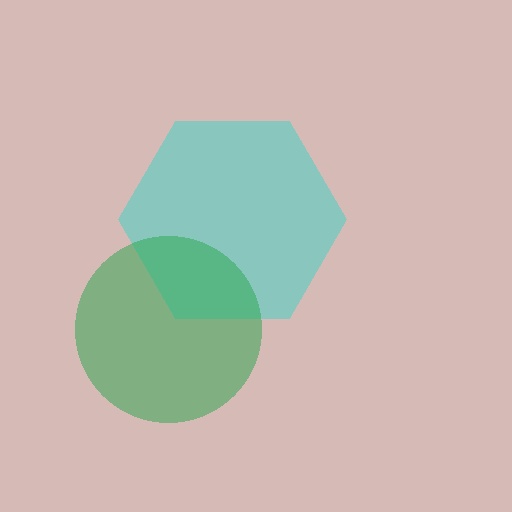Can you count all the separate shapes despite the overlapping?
Yes, there are 2 separate shapes.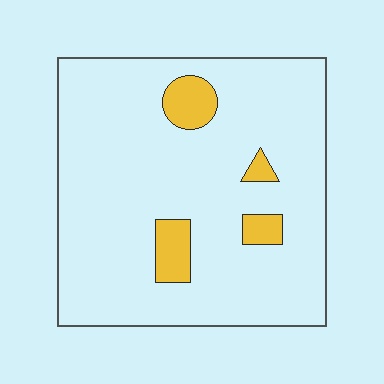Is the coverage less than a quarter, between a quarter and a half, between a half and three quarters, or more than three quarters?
Less than a quarter.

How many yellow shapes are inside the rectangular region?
4.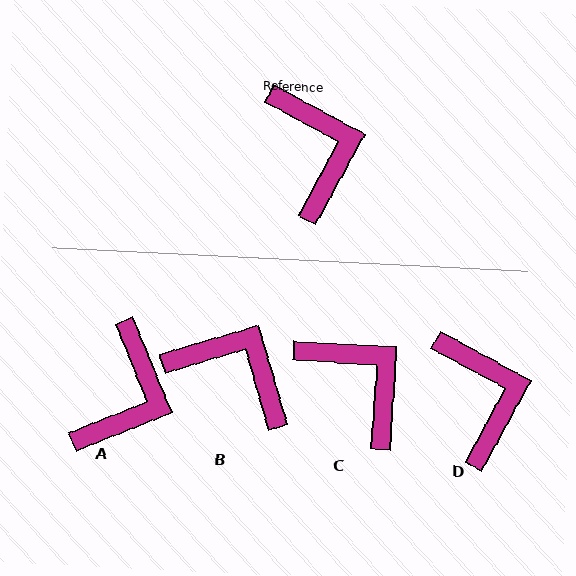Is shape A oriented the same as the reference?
No, it is off by about 40 degrees.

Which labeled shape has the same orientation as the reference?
D.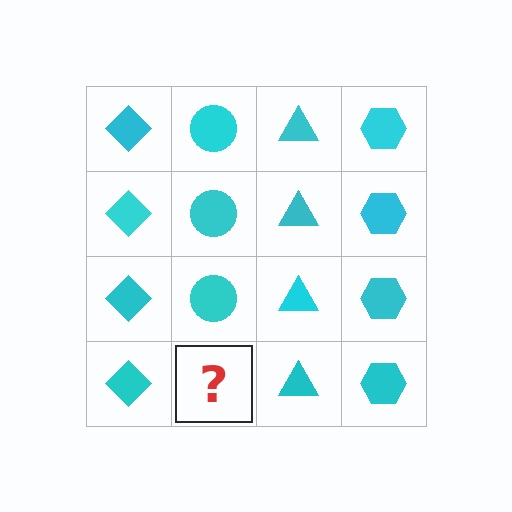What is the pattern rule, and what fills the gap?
The rule is that each column has a consistent shape. The gap should be filled with a cyan circle.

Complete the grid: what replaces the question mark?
The question mark should be replaced with a cyan circle.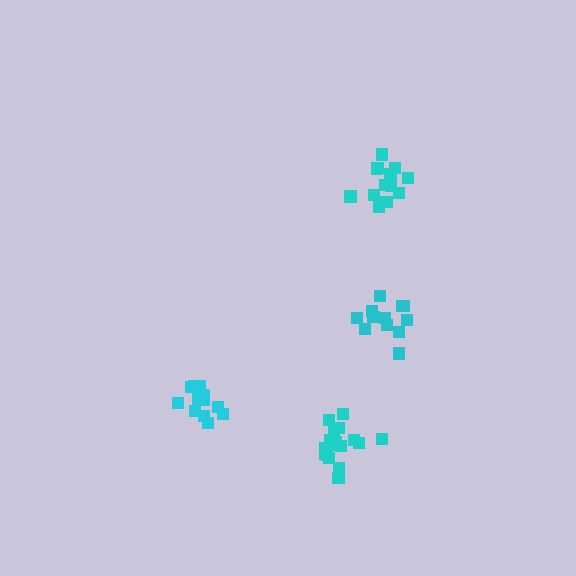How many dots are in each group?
Group 1: 17 dots, Group 2: 13 dots, Group 3: 14 dots, Group 4: 12 dots (56 total).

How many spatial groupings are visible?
There are 4 spatial groupings.